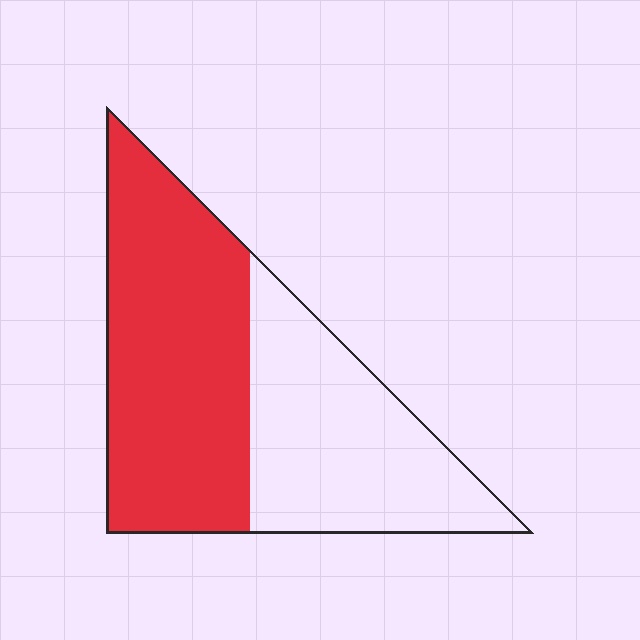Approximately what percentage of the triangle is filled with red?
Approximately 55%.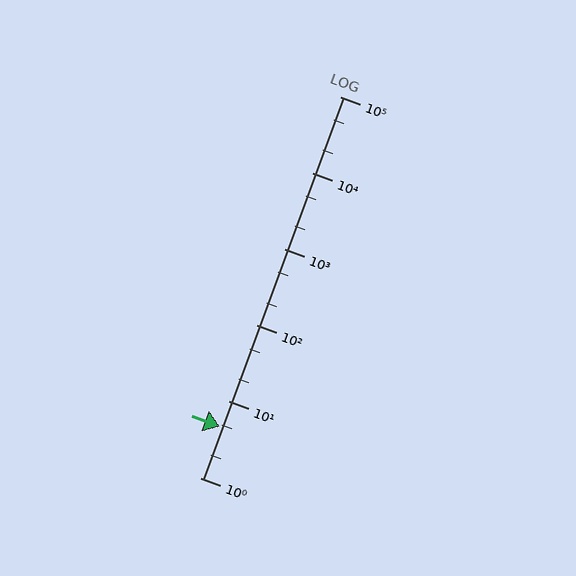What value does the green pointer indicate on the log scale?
The pointer indicates approximately 4.7.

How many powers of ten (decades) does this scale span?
The scale spans 5 decades, from 1 to 100000.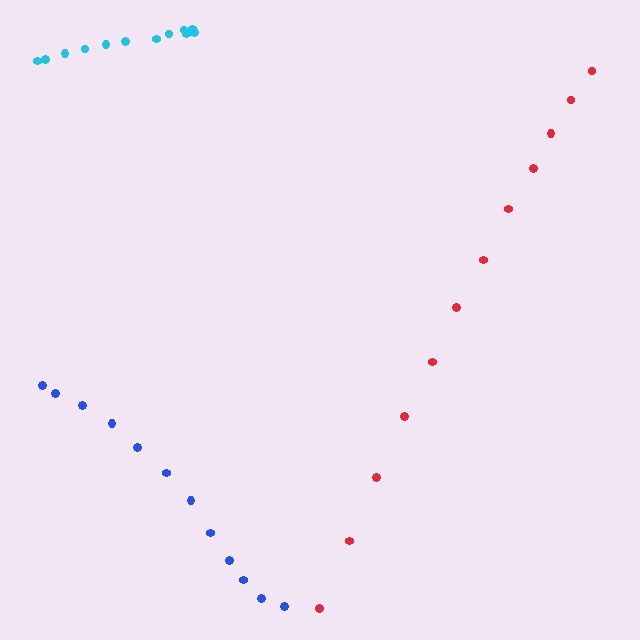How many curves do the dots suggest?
There are 3 distinct paths.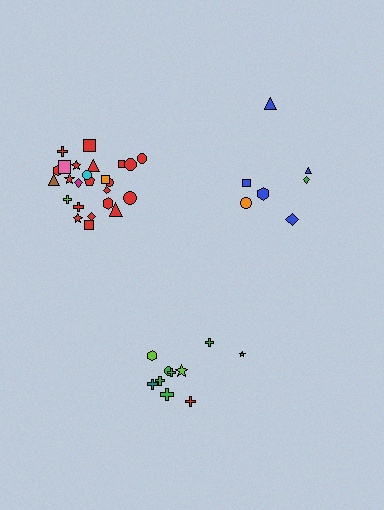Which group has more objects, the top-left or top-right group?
The top-left group.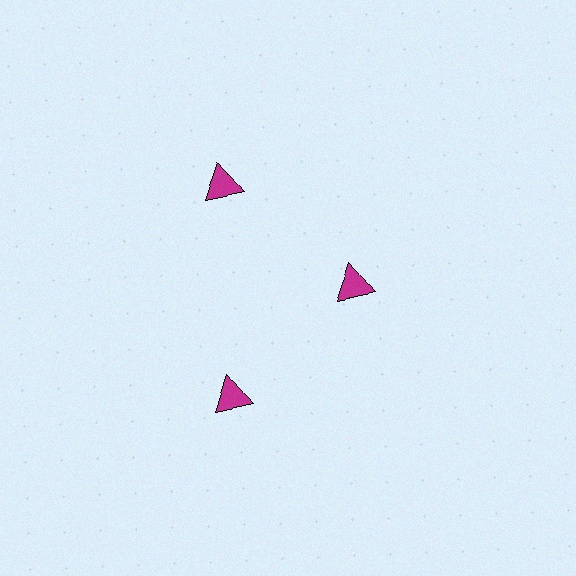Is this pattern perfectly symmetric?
No. The 3 magenta triangles are arranged in a ring, but one element near the 3 o'clock position is pulled inward toward the center, breaking the 3-fold rotational symmetry.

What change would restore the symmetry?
The symmetry would be restored by moving it outward, back onto the ring so that all 3 triangles sit at equal angles and equal distance from the center.